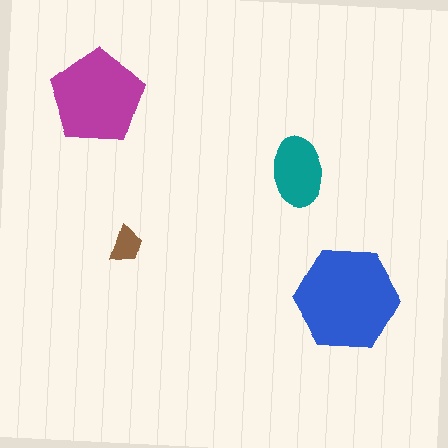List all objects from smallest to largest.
The brown trapezoid, the teal ellipse, the magenta pentagon, the blue hexagon.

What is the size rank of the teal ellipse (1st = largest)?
3rd.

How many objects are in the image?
There are 4 objects in the image.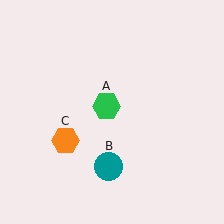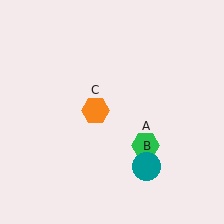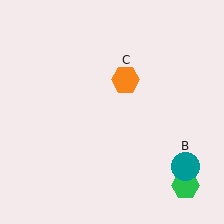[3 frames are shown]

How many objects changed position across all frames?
3 objects changed position: green hexagon (object A), teal circle (object B), orange hexagon (object C).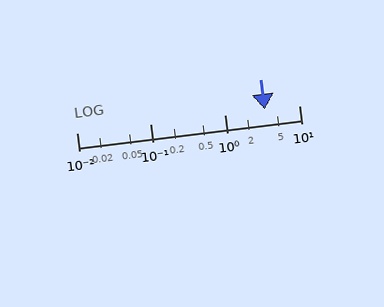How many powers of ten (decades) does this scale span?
The scale spans 3 decades, from 0.01 to 10.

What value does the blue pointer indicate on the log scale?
The pointer indicates approximately 3.4.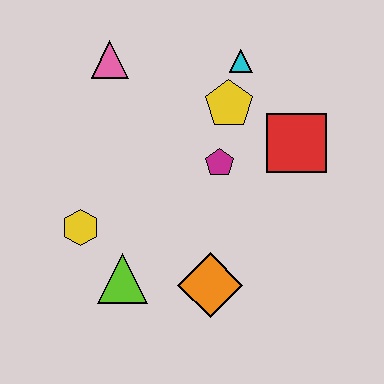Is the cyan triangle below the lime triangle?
No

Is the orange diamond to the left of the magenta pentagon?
Yes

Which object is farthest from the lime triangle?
The cyan triangle is farthest from the lime triangle.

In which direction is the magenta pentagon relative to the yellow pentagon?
The magenta pentagon is below the yellow pentagon.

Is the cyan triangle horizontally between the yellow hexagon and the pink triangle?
No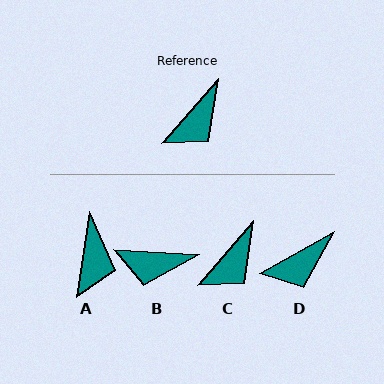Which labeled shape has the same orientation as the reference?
C.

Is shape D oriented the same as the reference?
No, it is off by about 20 degrees.